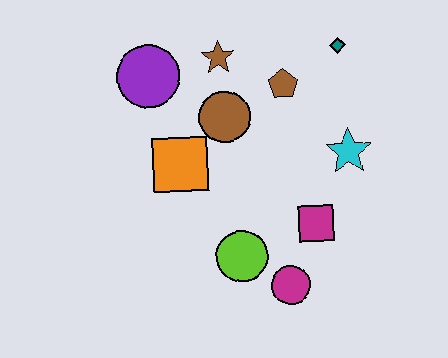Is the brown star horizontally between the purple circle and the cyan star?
Yes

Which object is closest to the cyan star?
The magenta square is closest to the cyan star.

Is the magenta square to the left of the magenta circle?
No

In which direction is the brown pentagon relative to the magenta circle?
The brown pentagon is above the magenta circle.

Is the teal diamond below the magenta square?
No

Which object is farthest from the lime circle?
The teal diamond is farthest from the lime circle.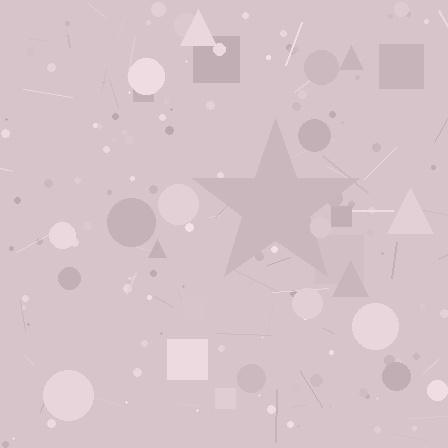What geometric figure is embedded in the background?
A star is embedded in the background.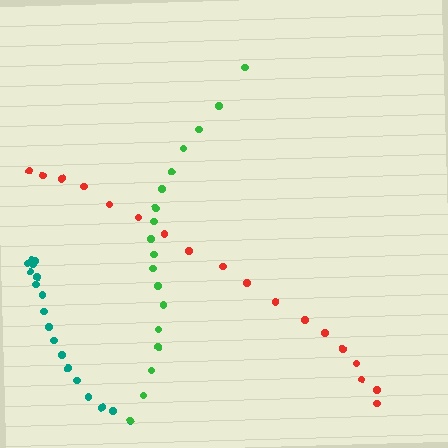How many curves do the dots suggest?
There are 3 distinct paths.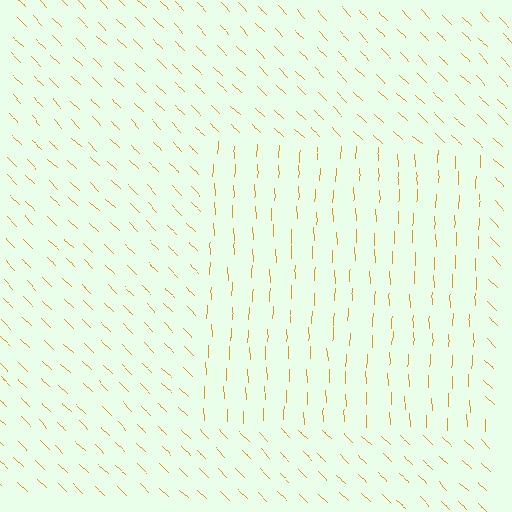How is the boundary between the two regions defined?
The boundary is defined purely by a change in line orientation (approximately 45 degrees difference). All lines are the same color and thickness.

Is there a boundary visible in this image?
Yes, there is a texture boundary formed by a change in line orientation.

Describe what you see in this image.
The image is filled with small orange line segments. A rectangle region in the image has lines oriented differently from the surrounding lines, creating a visible texture boundary.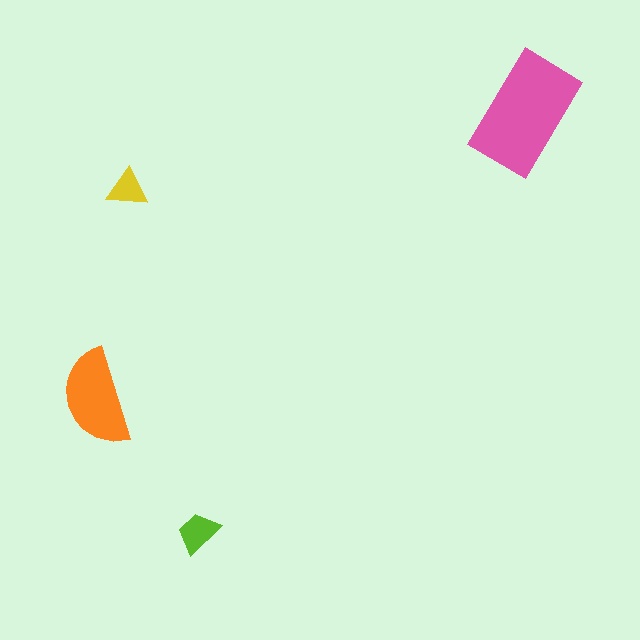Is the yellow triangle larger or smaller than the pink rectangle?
Smaller.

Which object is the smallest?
The yellow triangle.